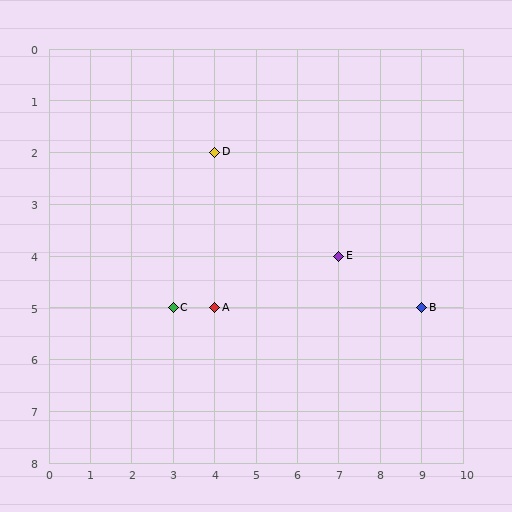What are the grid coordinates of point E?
Point E is at grid coordinates (7, 4).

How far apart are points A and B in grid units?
Points A and B are 5 columns apart.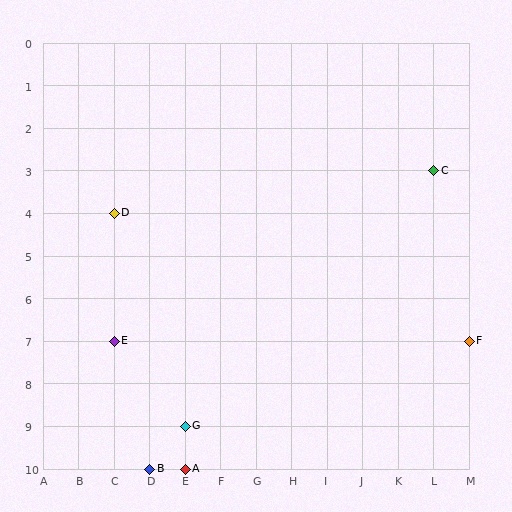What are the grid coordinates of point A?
Point A is at grid coordinates (E, 10).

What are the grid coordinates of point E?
Point E is at grid coordinates (C, 7).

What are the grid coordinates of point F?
Point F is at grid coordinates (M, 7).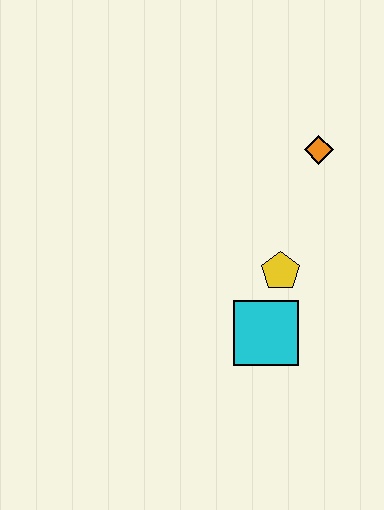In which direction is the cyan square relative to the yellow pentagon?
The cyan square is below the yellow pentagon.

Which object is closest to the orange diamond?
The yellow pentagon is closest to the orange diamond.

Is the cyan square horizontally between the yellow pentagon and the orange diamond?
No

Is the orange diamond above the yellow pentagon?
Yes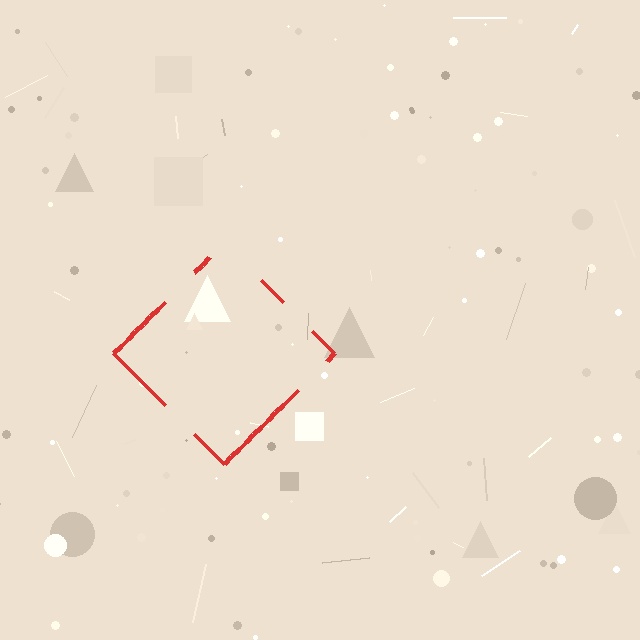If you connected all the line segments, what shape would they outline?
They would outline a diamond.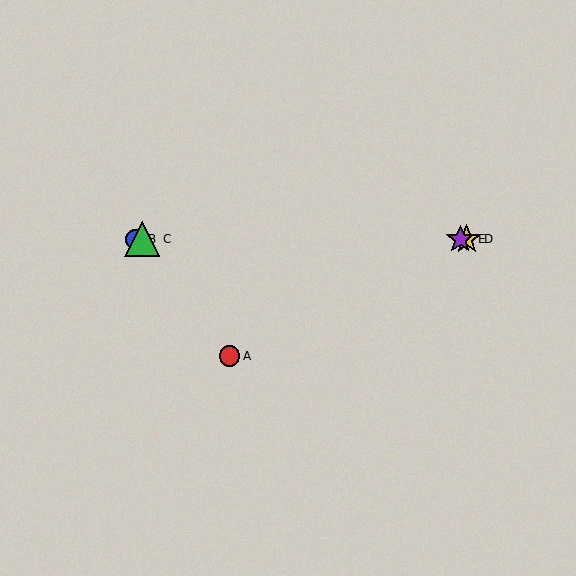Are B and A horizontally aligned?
No, B is at y≈239 and A is at y≈356.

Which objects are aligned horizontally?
Objects B, C, D, E are aligned horizontally.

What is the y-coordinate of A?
Object A is at y≈356.